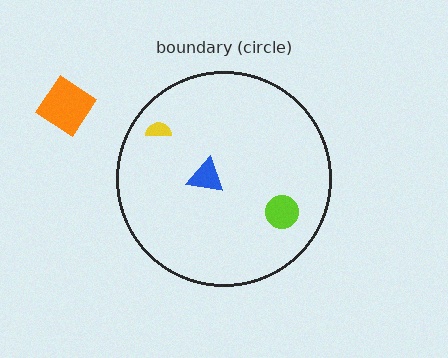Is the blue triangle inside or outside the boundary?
Inside.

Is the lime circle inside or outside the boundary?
Inside.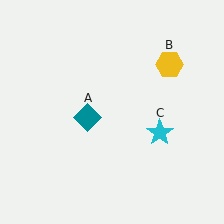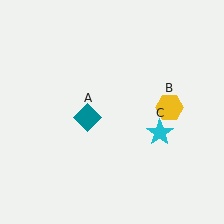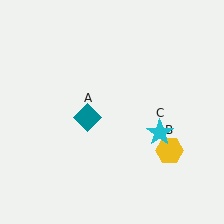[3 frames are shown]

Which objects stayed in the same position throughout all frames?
Teal diamond (object A) and cyan star (object C) remained stationary.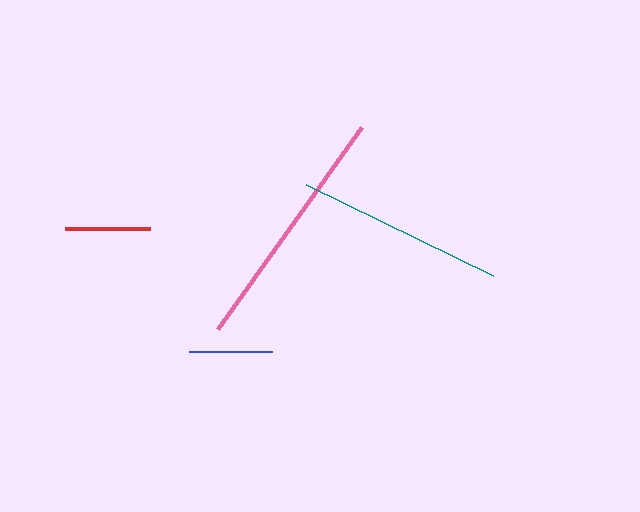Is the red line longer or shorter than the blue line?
The red line is longer than the blue line.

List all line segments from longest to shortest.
From longest to shortest: pink, teal, red, blue.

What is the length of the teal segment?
The teal segment is approximately 208 pixels long.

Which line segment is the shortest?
The blue line is the shortest at approximately 83 pixels.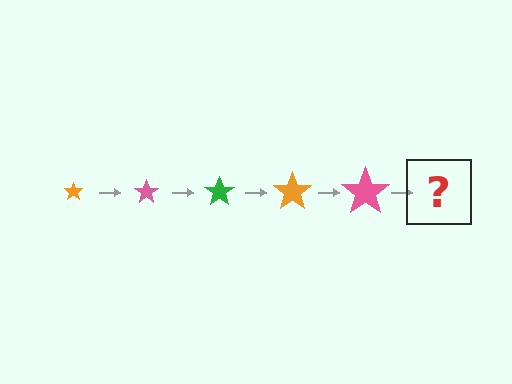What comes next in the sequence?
The next element should be a green star, larger than the previous one.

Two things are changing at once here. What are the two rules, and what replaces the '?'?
The two rules are that the star grows larger each step and the color cycles through orange, pink, and green. The '?' should be a green star, larger than the previous one.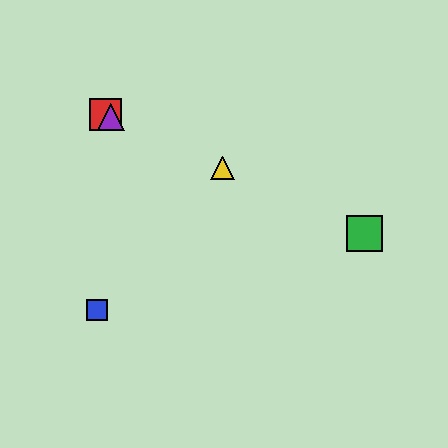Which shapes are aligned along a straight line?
The red square, the green square, the yellow triangle, the purple triangle are aligned along a straight line.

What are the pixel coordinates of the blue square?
The blue square is at (97, 310).